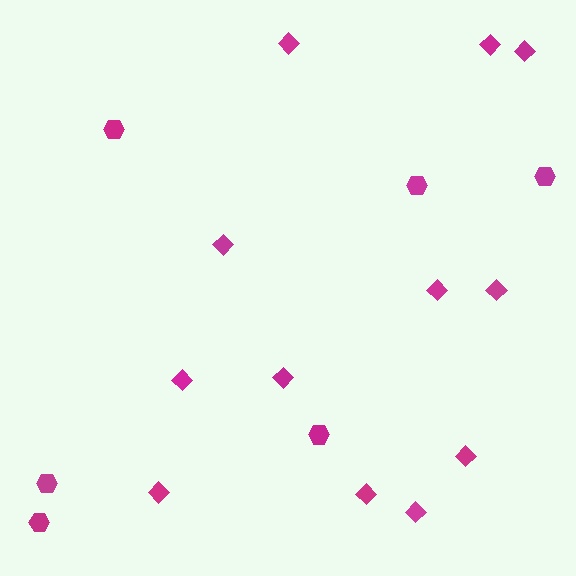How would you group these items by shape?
There are 2 groups: one group of diamonds (12) and one group of hexagons (6).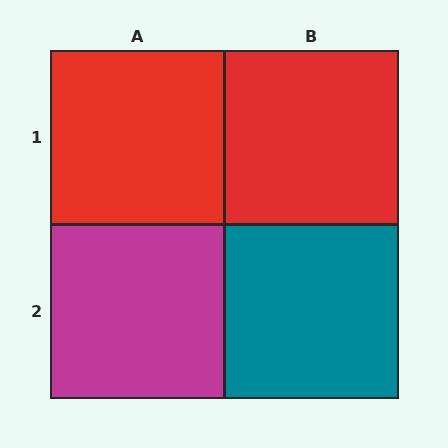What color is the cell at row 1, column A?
Red.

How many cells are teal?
1 cell is teal.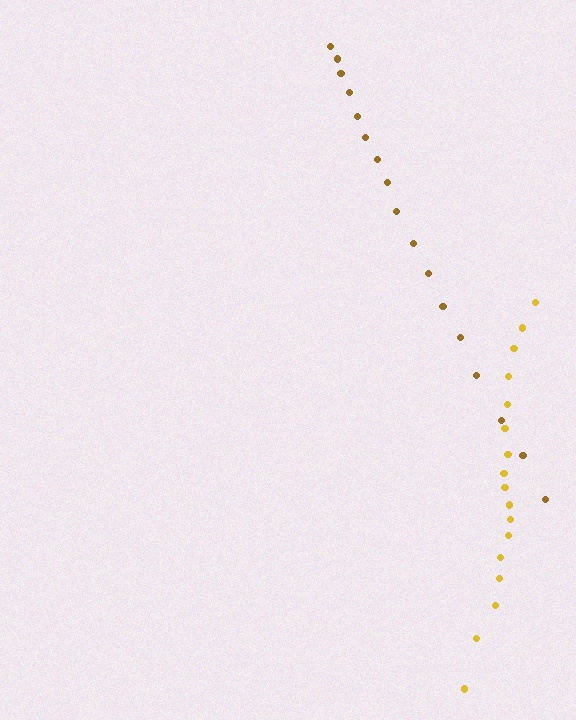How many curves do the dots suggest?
There are 2 distinct paths.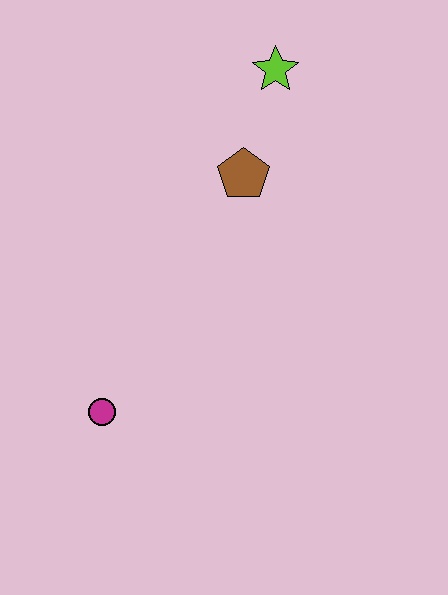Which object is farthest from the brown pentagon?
The magenta circle is farthest from the brown pentagon.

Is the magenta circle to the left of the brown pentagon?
Yes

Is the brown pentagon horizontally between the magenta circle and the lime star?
Yes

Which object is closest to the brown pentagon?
The lime star is closest to the brown pentagon.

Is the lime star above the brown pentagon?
Yes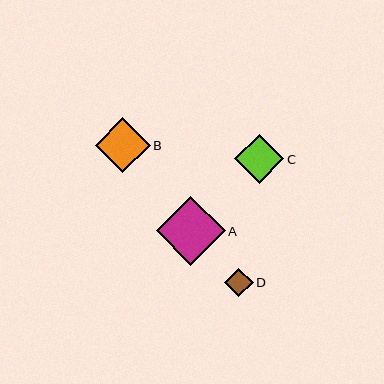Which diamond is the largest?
Diamond A is the largest with a size of approximately 69 pixels.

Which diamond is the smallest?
Diamond D is the smallest with a size of approximately 29 pixels.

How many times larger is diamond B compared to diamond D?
Diamond B is approximately 1.9 times the size of diamond D.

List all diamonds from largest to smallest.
From largest to smallest: A, B, C, D.